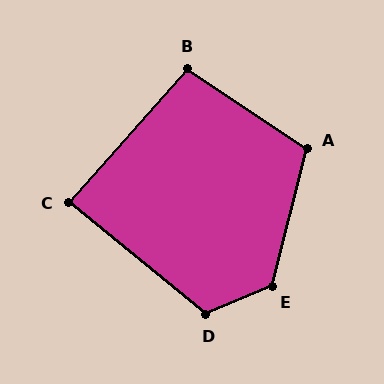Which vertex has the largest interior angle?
E, at approximately 128 degrees.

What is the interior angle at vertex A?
Approximately 109 degrees (obtuse).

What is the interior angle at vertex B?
Approximately 98 degrees (obtuse).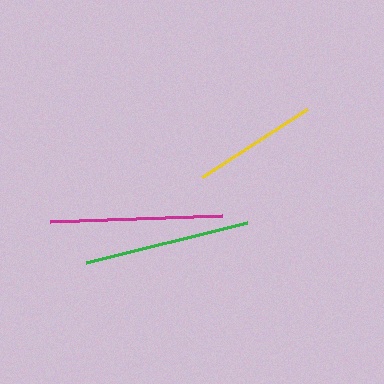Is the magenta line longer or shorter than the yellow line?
The magenta line is longer than the yellow line.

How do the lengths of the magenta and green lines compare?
The magenta and green lines are approximately the same length.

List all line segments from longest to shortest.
From longest to shortest: magenta, green, yellow.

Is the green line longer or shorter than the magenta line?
The magenta line is longer than the green line.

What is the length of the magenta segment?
The magenta segment is approximately 171 pixels long.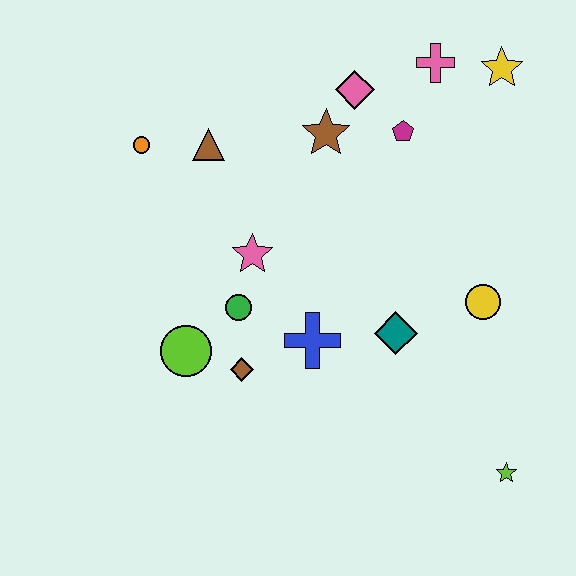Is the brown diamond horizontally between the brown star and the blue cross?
No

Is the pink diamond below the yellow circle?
No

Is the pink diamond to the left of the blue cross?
No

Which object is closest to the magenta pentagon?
The pink diamond is closest to the magenta pentagon.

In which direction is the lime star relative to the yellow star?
The lime star is below the yellow star.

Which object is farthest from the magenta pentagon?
The lime star is farthest from the magenta pentagon.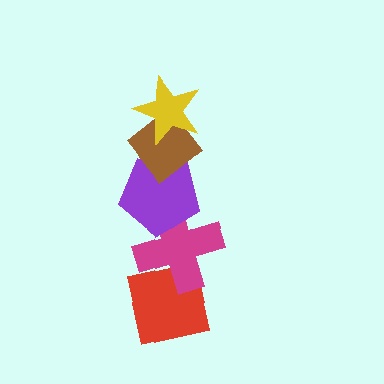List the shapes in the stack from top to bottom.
From top to bottom: the yellow star, the brown diamond, the purple pentagon, the magenta cross, the red square.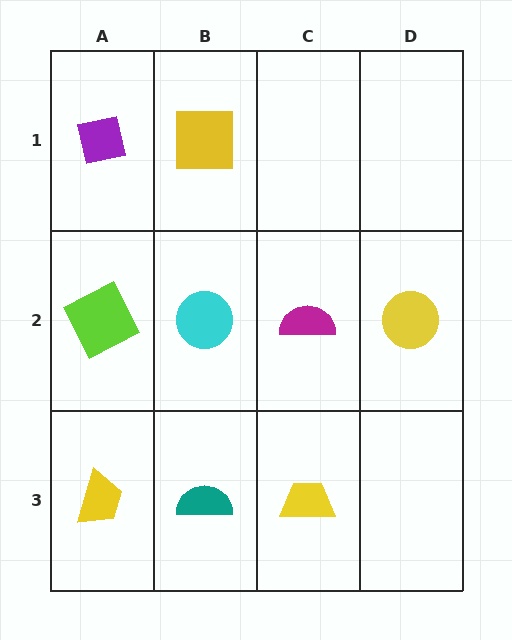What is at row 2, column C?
A magenta semicircle.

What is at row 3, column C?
A yellow trapezoid.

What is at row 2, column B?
A cyan circle.